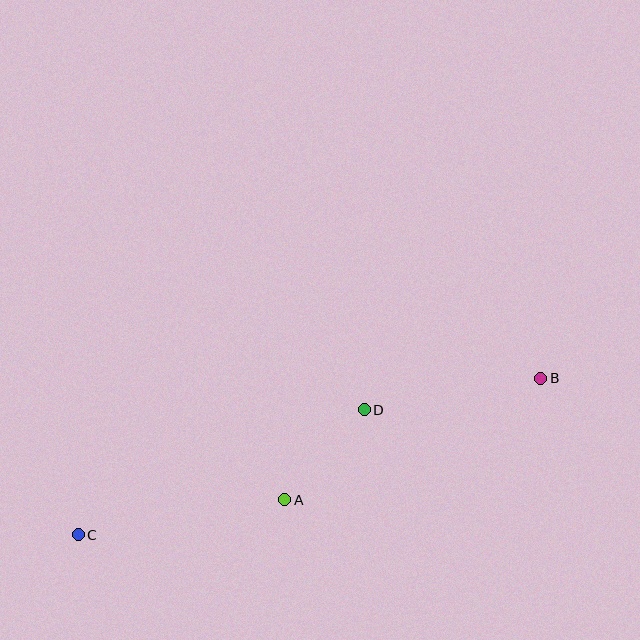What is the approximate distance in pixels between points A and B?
The distance between A and B is approximately 284 pixels.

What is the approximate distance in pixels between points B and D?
The distance between B and D is approximately 179 pixels.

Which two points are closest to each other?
Points A and D are closest to each other.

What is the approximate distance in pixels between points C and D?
The distance between C and D is approximately 312 pixels.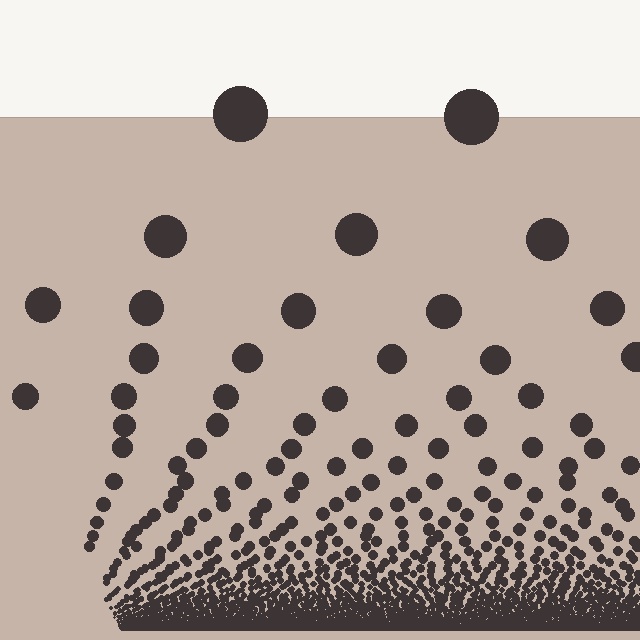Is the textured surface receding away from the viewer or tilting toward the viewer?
The surface appears to tilt toward the viewer. Texture elements get larger and sparser toward the top.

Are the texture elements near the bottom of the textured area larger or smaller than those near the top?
Smaller. The gradient is inverted — elements near the bottom are smaller and denser.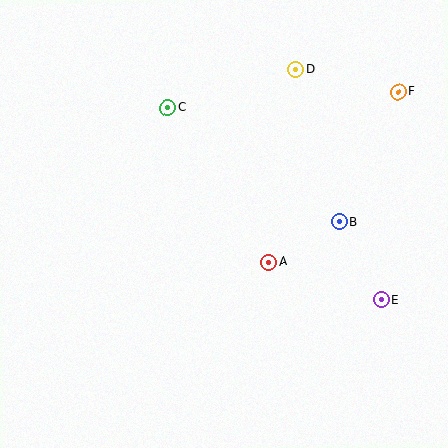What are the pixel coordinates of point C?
Point C is at (168, 108).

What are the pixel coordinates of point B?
Point B is at (339, 222).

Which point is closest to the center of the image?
Point A at (269, 262) is closest to the center.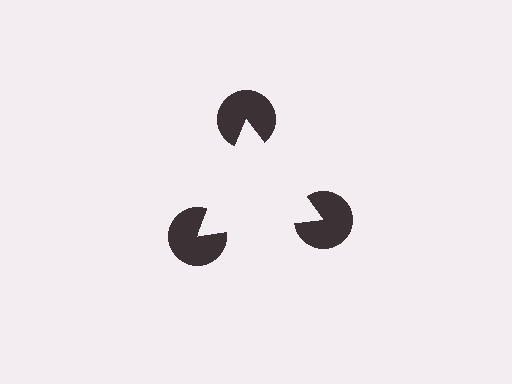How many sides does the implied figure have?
3 sides.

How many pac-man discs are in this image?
There are 3 — one at each vertex of the illusory triangle.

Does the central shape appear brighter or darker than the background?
It typically appears slightly brighter than the background, even though no actual brightness change is drawn.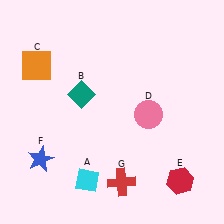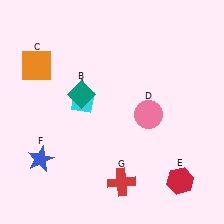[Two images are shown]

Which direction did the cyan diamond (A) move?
The cyan diamond (A) moved up.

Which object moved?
The cyan diamond (A) moved up.